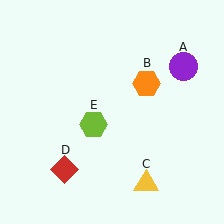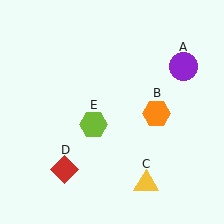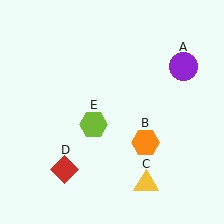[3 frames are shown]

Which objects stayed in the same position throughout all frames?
Purple circle (object A) and yellow triangle (object C) and red diamond (object D) and lime hexagon (object E) remained stationary.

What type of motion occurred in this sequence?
The orange hexagon (object B) rotated clockwise around the center of the scene.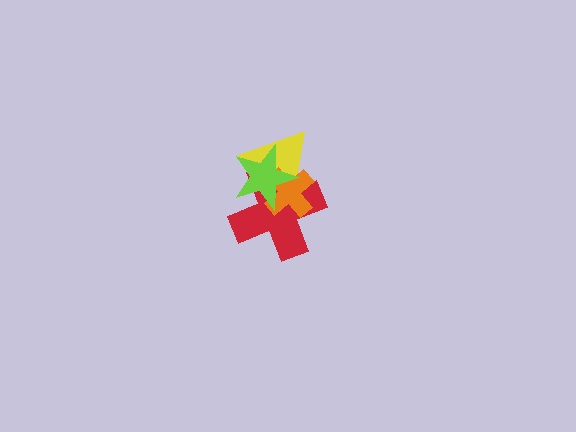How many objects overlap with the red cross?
3 objects overlap with the red cross.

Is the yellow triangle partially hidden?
Yes, it is partially covered by another shape.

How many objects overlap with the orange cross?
3 objects overlap with the orange cross.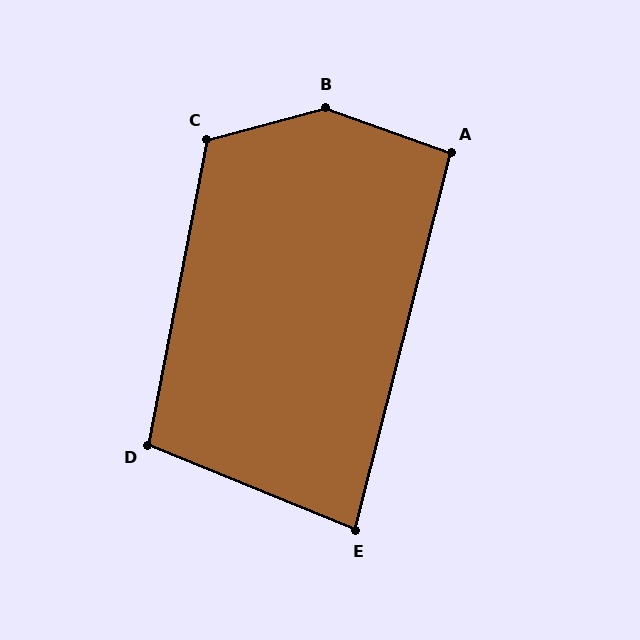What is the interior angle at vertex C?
Approximately 116 degrees (obtuse).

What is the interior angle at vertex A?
Approximately 95 degrees (obtuse).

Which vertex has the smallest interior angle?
E, at approximately 82 degrees.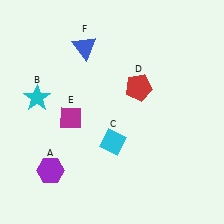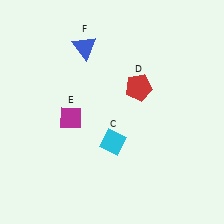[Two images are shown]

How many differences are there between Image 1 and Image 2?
There are 2 differences between the two images.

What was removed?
The purple hexagon (A), the cyan star (B) were removed in Image 2.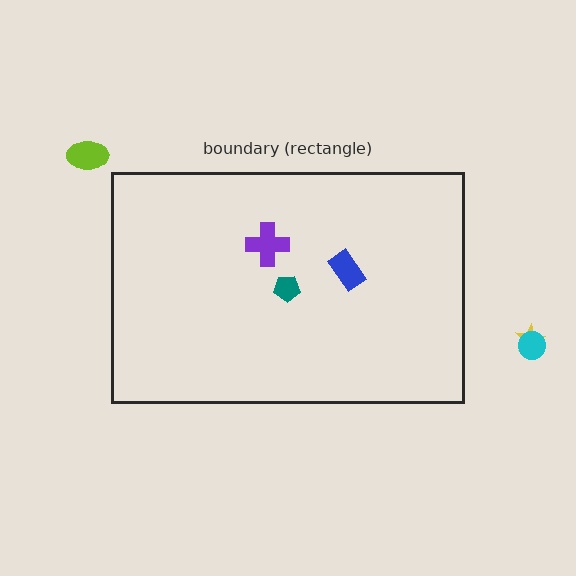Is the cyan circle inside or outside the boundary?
Outside.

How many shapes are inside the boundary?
3 inside, 3 outside.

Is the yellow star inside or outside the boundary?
Outside.